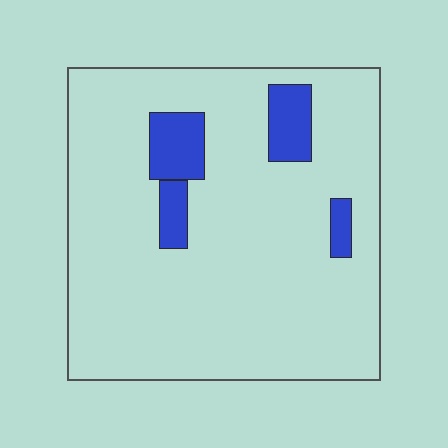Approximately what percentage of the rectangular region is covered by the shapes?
Approximately 10%.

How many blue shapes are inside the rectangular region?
4.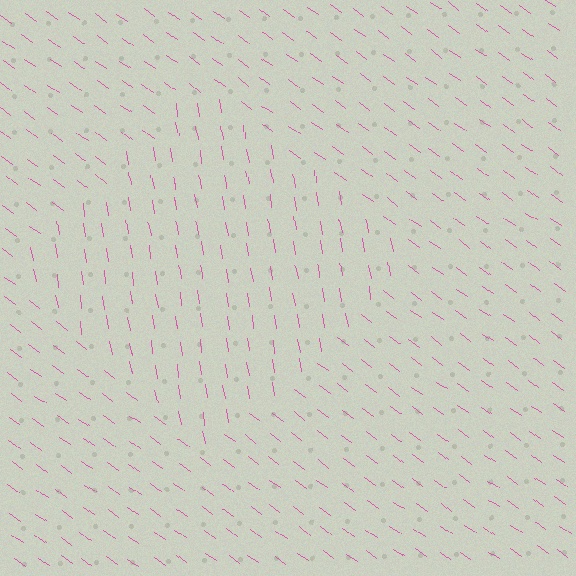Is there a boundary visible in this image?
Yes, there is a texture boundary formed by a change in line orientation.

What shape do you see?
I see a diamond.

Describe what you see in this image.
The image is filled with small pink line segments. A diamond region in the image has lines oriented differently from the surrounding lines, creating a visible texture boundary.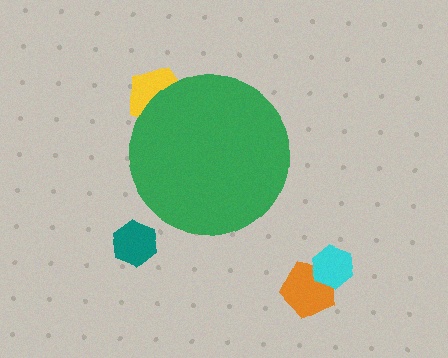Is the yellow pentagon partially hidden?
Yes, the yellow pentagon is partially hidden behind the green circle.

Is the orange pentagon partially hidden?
No, the orange pentagon is fully visible.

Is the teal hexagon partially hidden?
No, the teal hexagon is fully visible.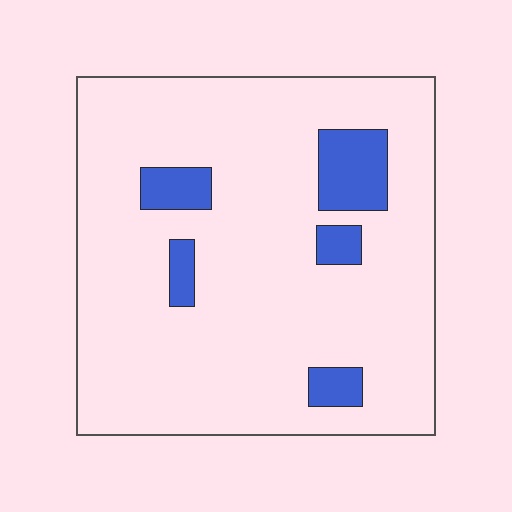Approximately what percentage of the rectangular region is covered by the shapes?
Approximately 10%.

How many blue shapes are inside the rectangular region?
5.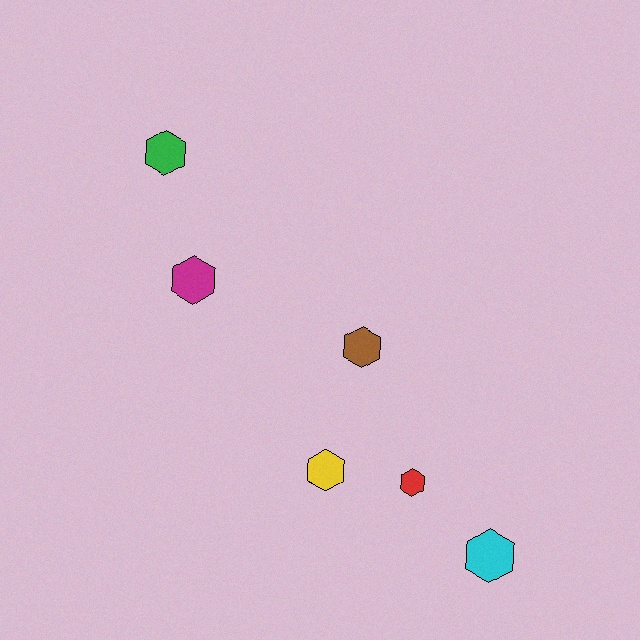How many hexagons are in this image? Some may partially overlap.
There are 6 hexagons.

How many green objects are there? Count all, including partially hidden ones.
There is 1 green object.